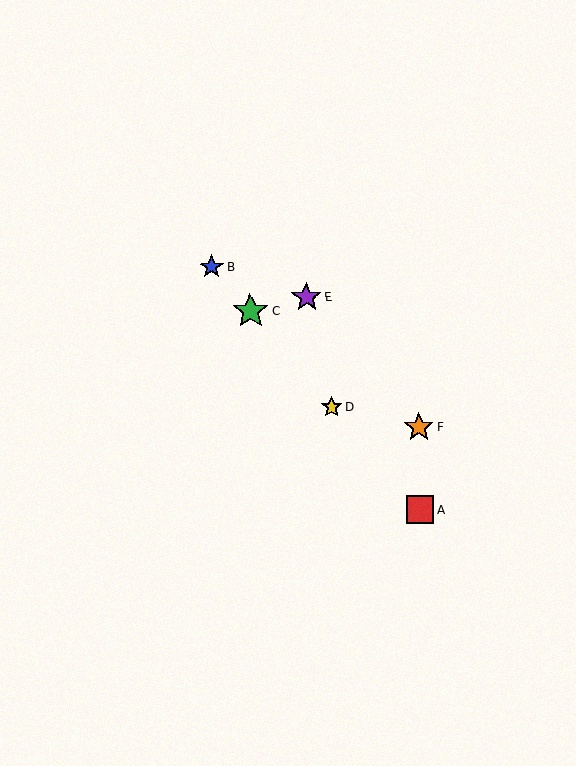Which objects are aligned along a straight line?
Objects A, B, C, D are aligned along a straight line.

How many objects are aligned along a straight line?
4 objects (A, B, C, D) are aligned along a straight line.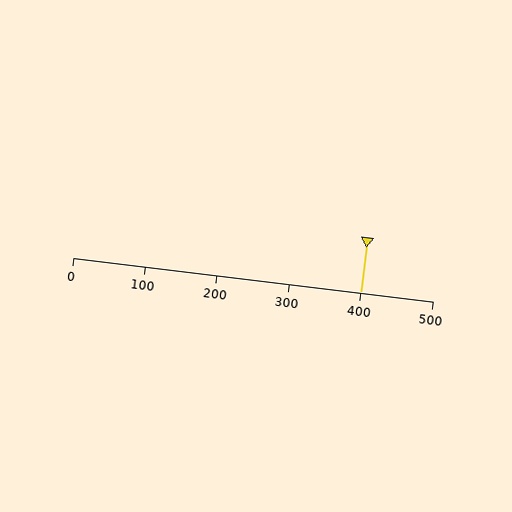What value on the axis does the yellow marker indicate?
The marker indicates approximately 400.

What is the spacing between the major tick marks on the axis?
The major ticks are spaced 100 apart.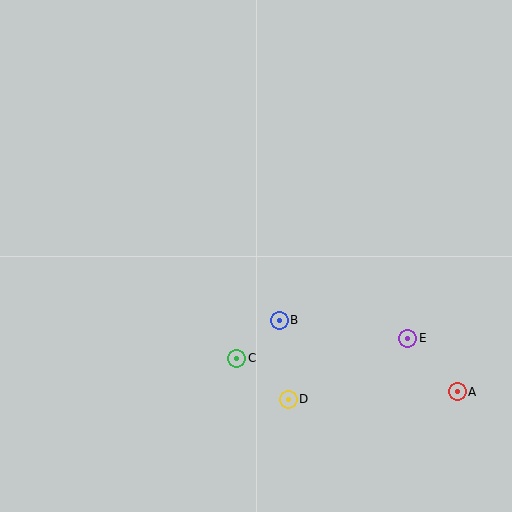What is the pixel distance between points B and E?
The distance between B and E is 129 pixels.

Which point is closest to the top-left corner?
Point B is closest to the top-left corner.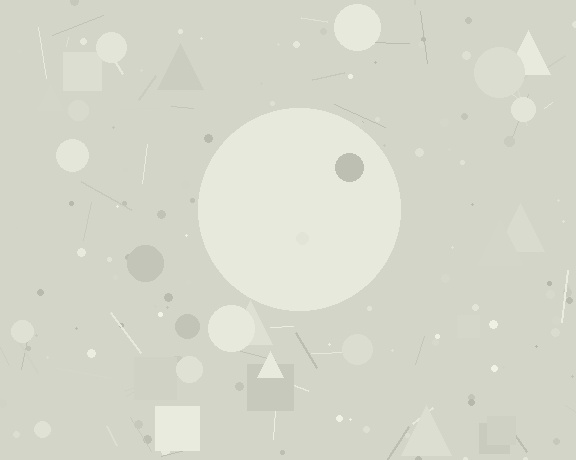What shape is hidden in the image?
A circle is hidden in the image.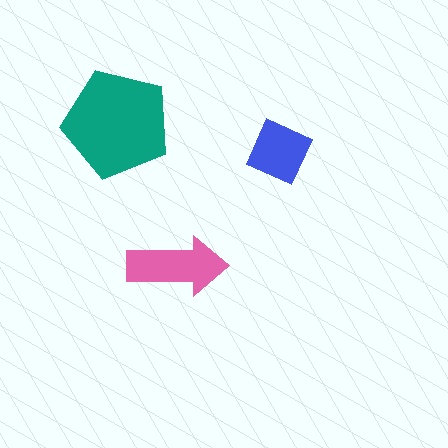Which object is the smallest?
The blue diamond.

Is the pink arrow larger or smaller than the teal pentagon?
Smaller.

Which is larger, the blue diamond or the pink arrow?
The pink arrow.